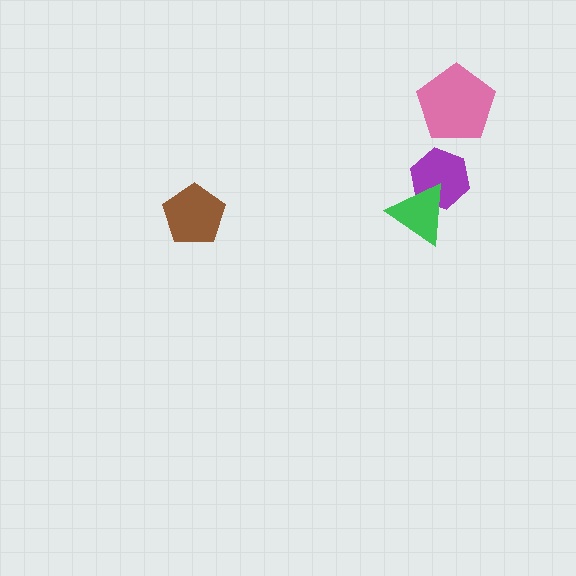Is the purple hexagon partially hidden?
Yes, it is partially covered by another shape.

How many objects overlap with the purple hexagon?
1 object overlaps with the purple hexagon.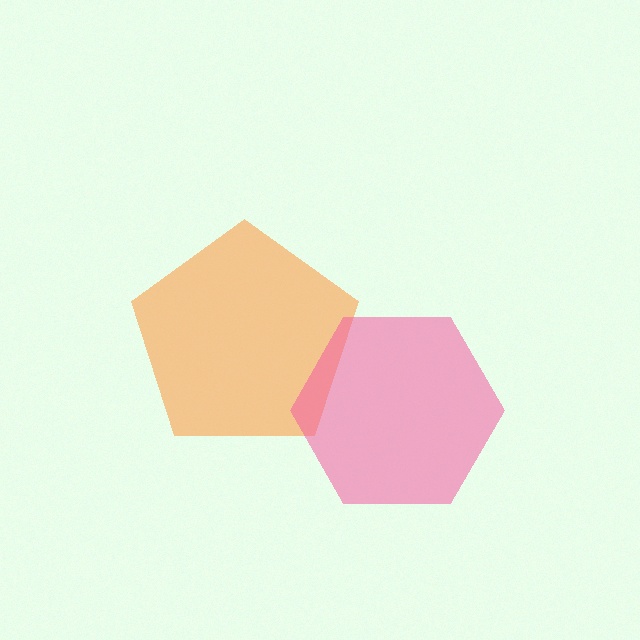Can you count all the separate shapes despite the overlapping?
Yes, there are 2 separate shapes.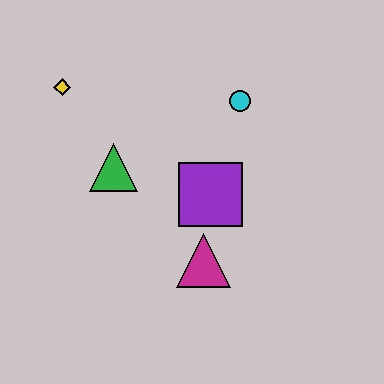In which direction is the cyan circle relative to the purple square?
The cyan circle is above the purple square.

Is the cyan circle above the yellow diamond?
No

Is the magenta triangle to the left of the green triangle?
No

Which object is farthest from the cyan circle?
The yellow diamond is farthest from the cyan circle.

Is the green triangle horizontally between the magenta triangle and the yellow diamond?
Yes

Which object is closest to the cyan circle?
The purple square is closest to the cyan circle.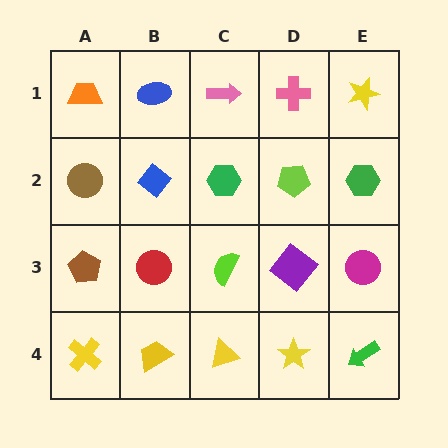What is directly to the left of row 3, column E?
A purple diamond.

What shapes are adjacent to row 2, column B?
A blue ellipse (row 1, column B), a red circle (row 3, column B), a brown circle (row 2, column A), a green hexagon (row 2, column C).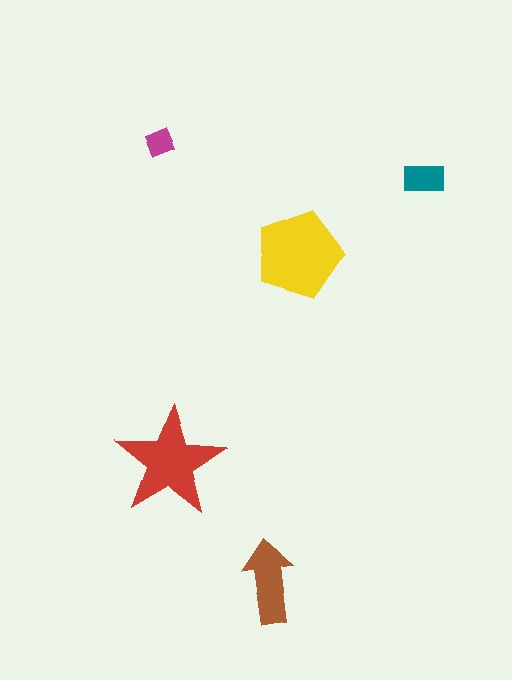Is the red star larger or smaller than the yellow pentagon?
Smaller.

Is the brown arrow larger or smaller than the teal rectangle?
Larger.